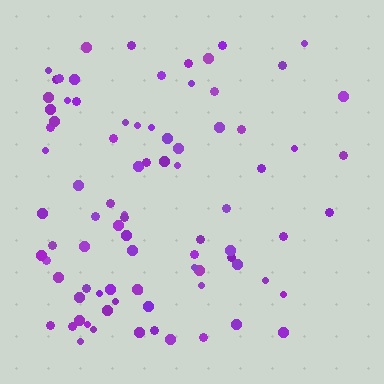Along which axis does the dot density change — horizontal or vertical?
Horizontal.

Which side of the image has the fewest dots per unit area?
The right.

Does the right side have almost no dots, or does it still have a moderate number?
Still a moderate number, just noticeably fewer than the left.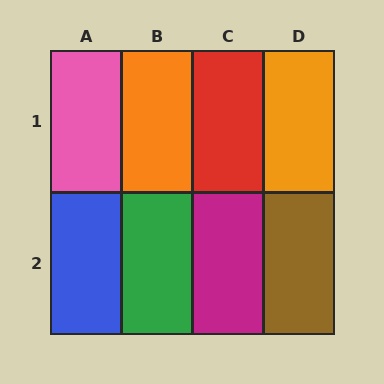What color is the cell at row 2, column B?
Green.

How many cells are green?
1 cell is green.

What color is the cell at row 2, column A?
Blue.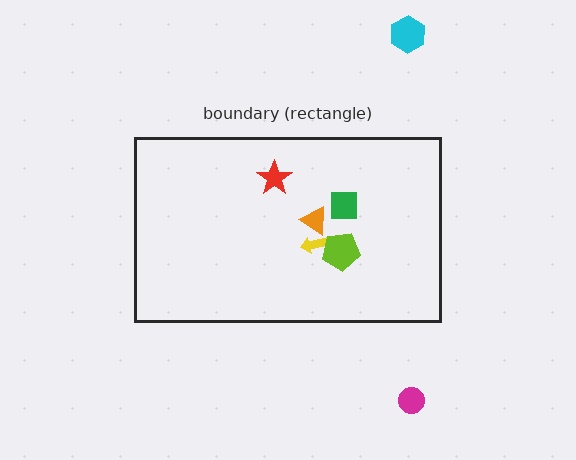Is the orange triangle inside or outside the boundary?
Inside.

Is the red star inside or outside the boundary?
Inside.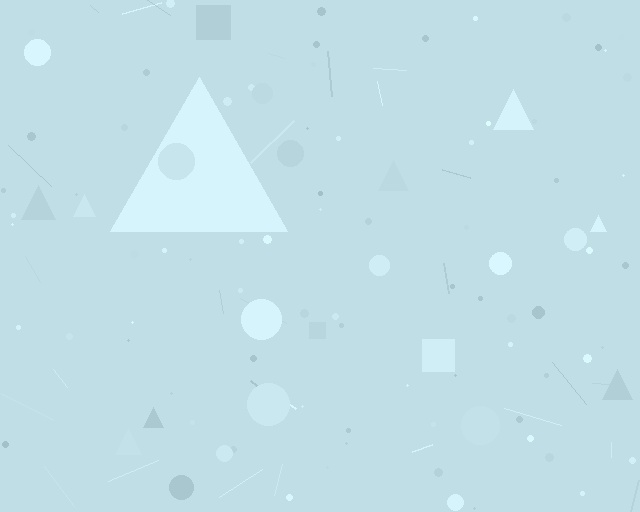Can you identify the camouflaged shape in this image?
The camouflaged shape is a triangle.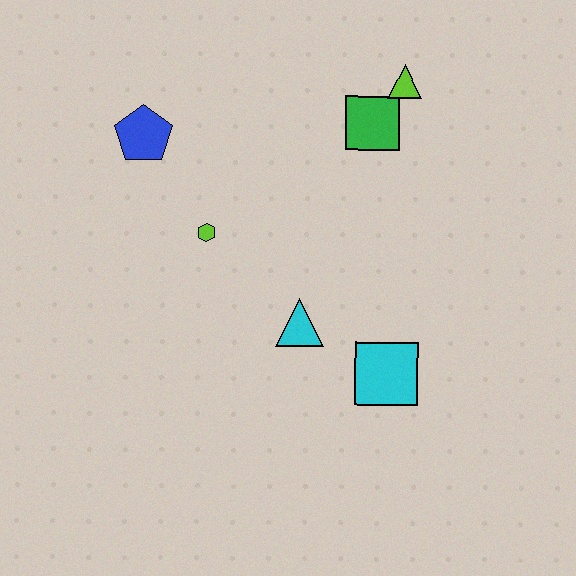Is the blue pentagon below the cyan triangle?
No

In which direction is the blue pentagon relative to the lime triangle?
The blue pentagon is to the left of the lime triangle.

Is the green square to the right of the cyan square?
No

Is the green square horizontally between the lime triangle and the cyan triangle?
Yes